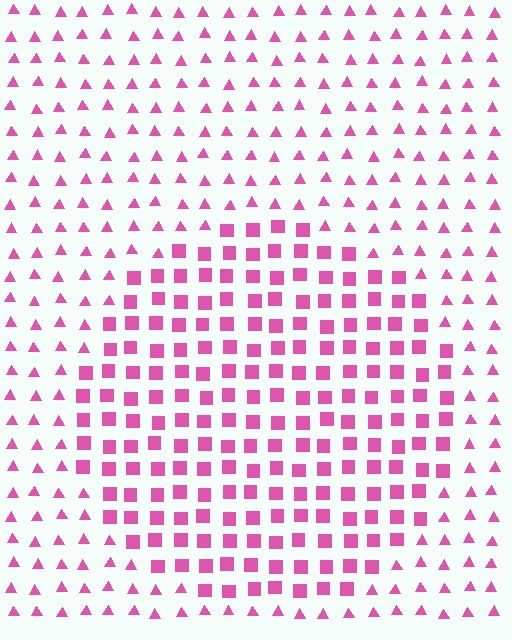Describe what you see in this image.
The image is filled with small pink elements arranged in a uniform grid. A circle-shaped region contains squares, while the surrounding area contains triangles. The boundary is defined purely by the change in element shape.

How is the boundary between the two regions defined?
The boundary is defined by a change in element shape: squares inside vs. triangles outside. All elements share the same color and spacing.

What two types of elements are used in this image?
The image uses squares inside the circle region and triangles outside it.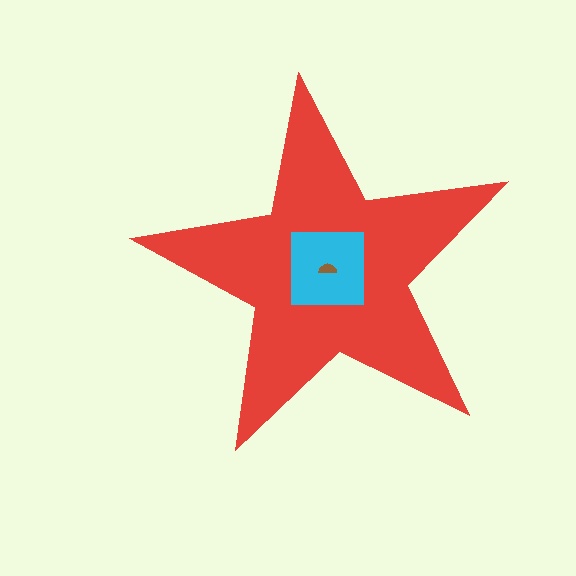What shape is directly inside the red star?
The cyan square.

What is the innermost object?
The brown semicircle.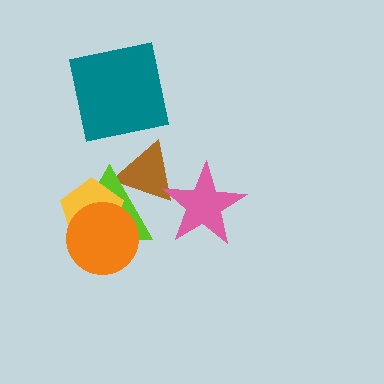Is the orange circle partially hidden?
No, no other shape covers it.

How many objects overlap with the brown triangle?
2 objects overlap with the brown triangle.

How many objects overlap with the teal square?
0 objects overlap with the teal square.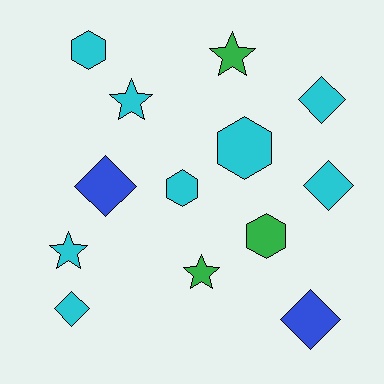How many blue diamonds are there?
There are 2 blue diamonds.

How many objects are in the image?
There are 13 objects.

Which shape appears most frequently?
Diamond, with 5 objects.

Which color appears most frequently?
Cyan, with 8 objects.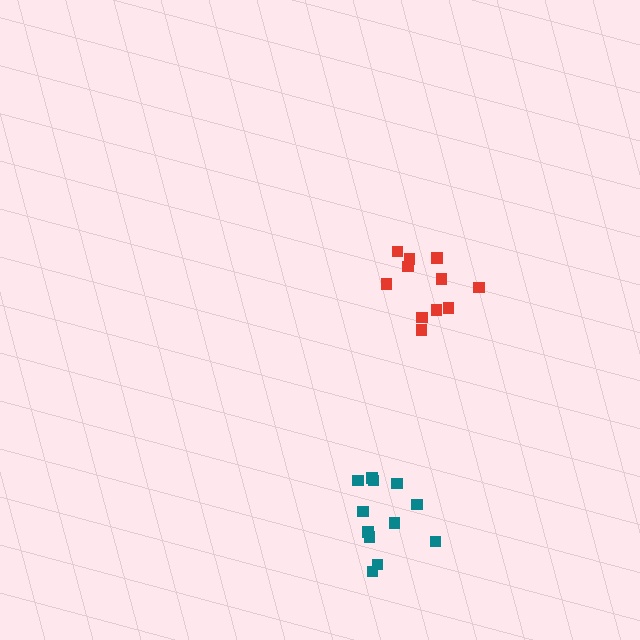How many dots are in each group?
Group 1: 11 dots, Group 2: 12 dots (23 total).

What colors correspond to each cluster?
The clusters are colored: red, teal.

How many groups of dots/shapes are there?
There are 2 groups.